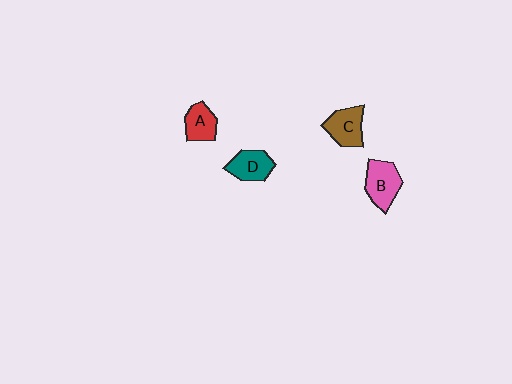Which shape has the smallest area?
Shape A (red).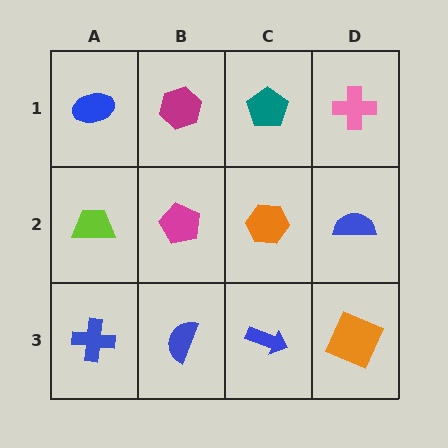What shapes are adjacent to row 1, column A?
A lime trapezoid (row 2, column A), a magenta hexagon (row 1, column B).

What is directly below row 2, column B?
A blue semicircle.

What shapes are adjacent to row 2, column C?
A teal pentagon (row 1, column C), a blue arrow (row 3, column C), a magenta pentagon (row 2, column B), a blue semicircle (row 2, column D).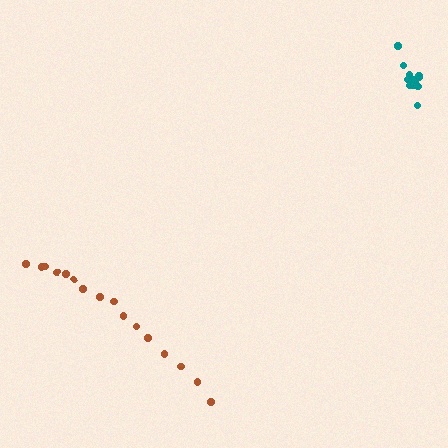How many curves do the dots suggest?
There are 2 distinct paths.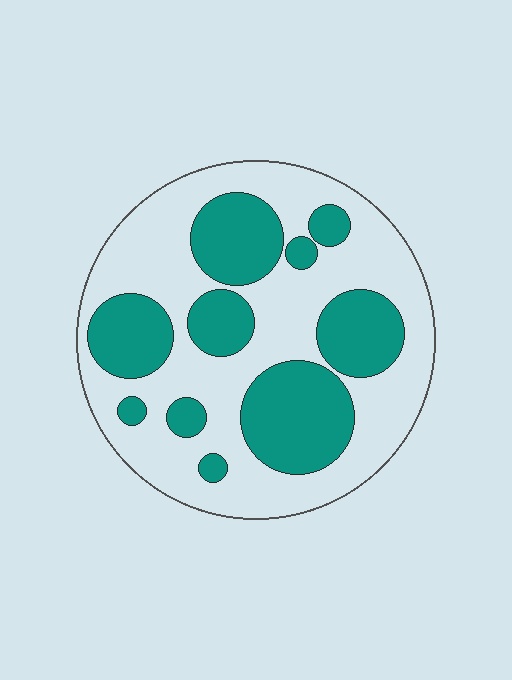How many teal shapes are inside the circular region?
10.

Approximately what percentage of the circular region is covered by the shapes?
Approximately 35%.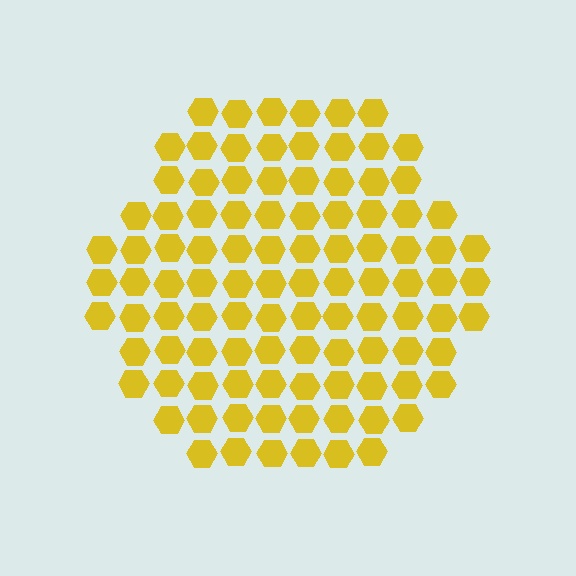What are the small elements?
The small elements are hexagons.